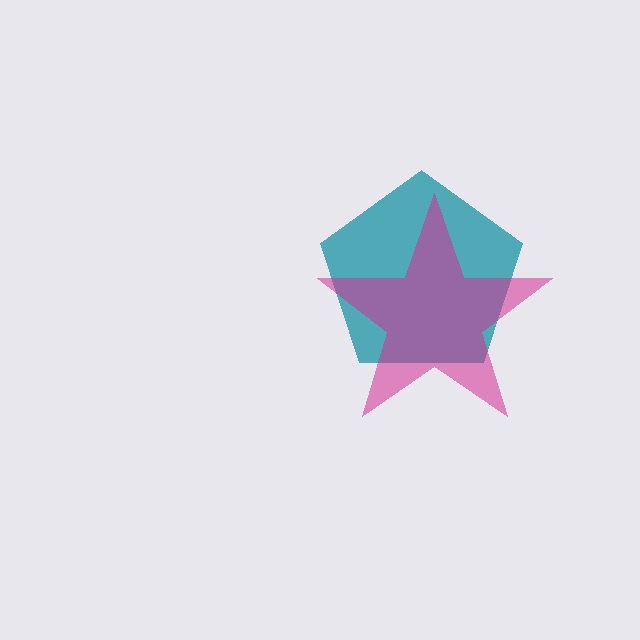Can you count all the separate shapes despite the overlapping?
Yes, there are 2 separate shapes.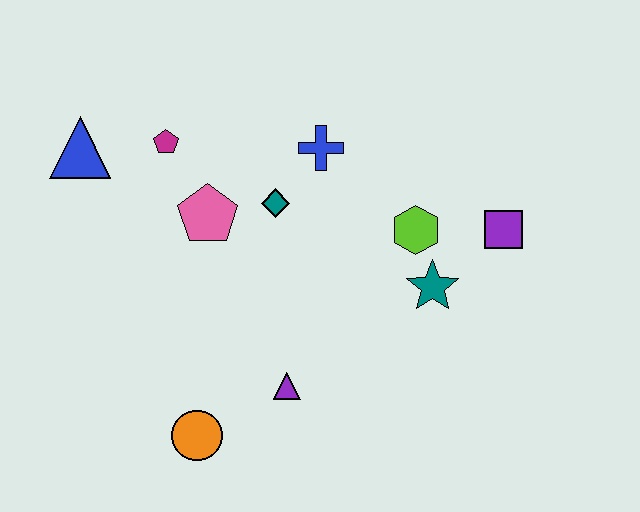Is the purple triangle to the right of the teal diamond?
Yes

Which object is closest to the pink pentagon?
The teal diamond is closest to the pink pentagon.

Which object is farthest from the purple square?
The blue triangle is farthest from the purple square.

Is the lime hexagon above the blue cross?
No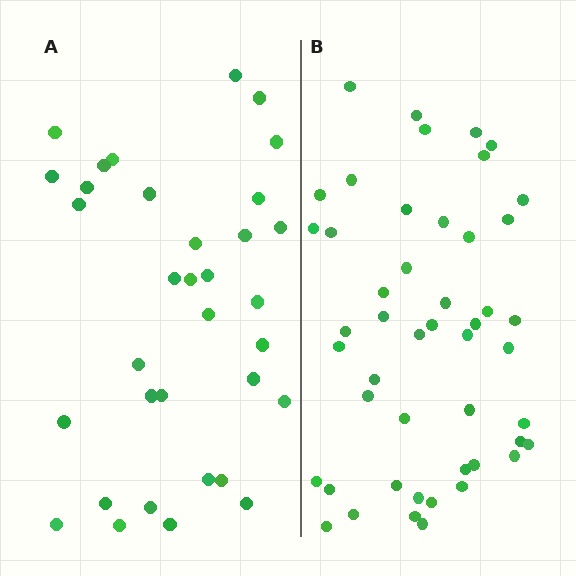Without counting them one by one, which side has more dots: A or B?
Region B (the right region) has more dots.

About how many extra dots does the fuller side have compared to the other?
Region B has approximately 15 more dots than region A.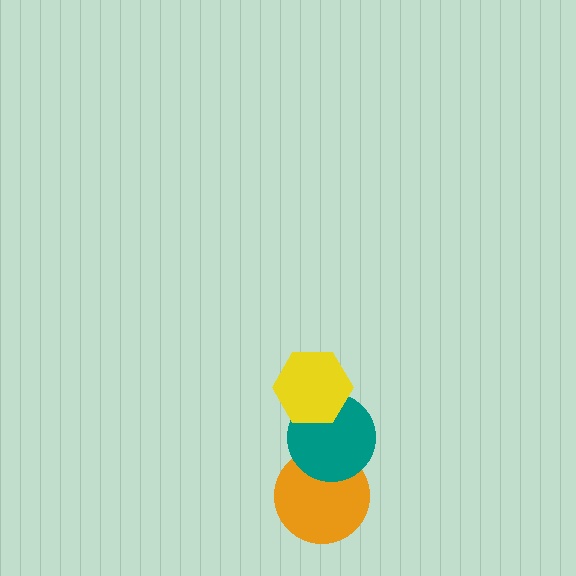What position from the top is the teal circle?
The teal circle is 2nd from the top.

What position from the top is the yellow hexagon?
The yellow hexagon is 1st from the top.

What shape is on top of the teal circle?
The yellow hexagon is on top of the teal circle.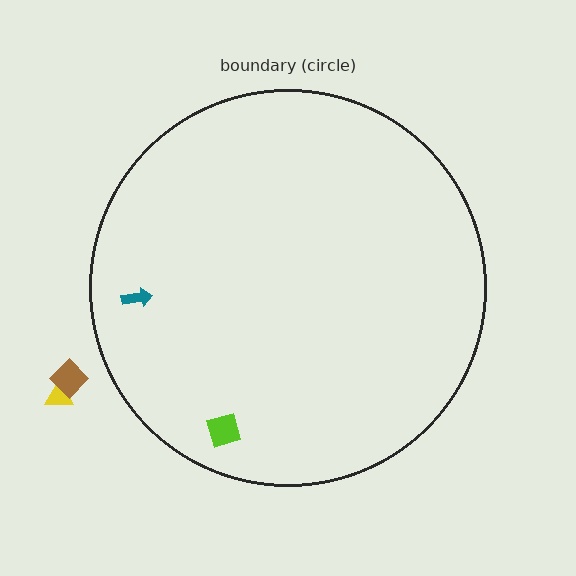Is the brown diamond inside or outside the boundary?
Outside.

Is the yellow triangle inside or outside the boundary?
Outside.